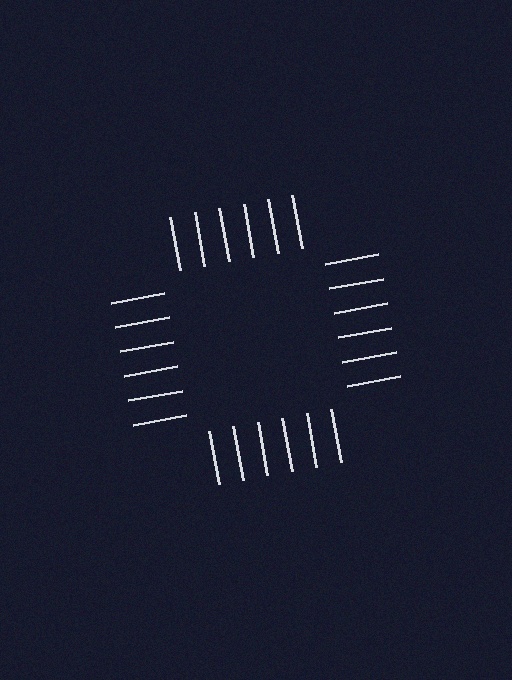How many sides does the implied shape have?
4 sides — the line-ends trace a square.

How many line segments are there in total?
24 — 6 along each of the 4 edges.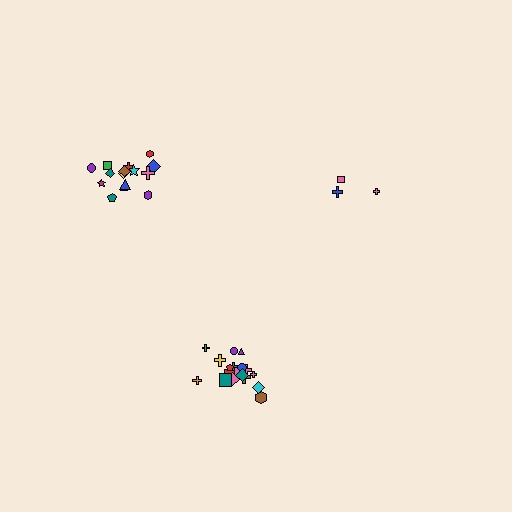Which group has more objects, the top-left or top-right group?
The top-left group.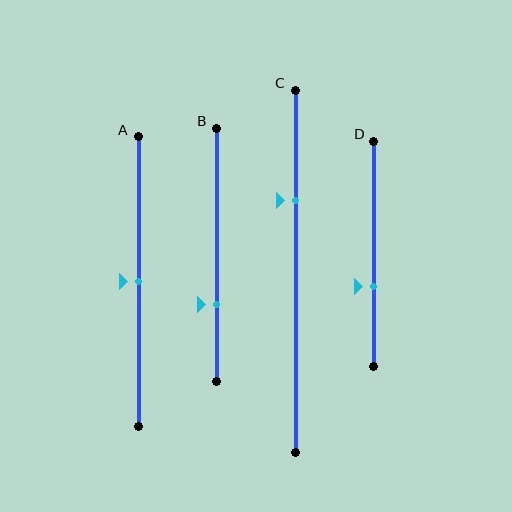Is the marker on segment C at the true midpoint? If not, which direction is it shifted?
No, the marker on segment C is shifted upward by about 19% of the segment length.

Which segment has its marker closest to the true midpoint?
Segment A has its marker closest to the true midpoint.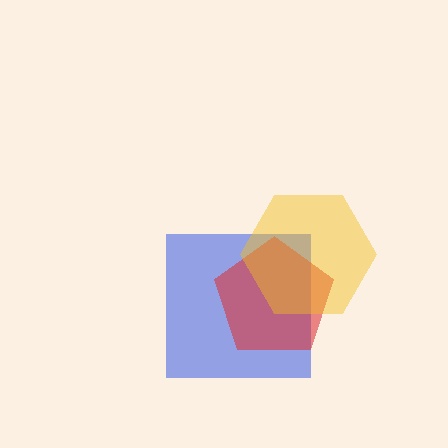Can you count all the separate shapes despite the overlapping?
Yes, there are 3 separate shapes.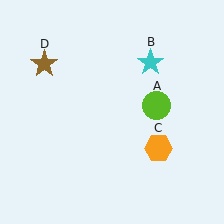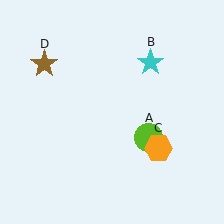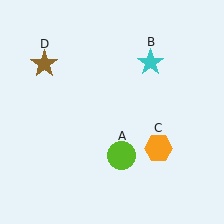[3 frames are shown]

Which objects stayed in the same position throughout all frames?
Cyan star (object B) and orange hexagon (object C) and brown star (object D) remained stationary.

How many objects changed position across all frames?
1 object changed position: lime circle (object A).